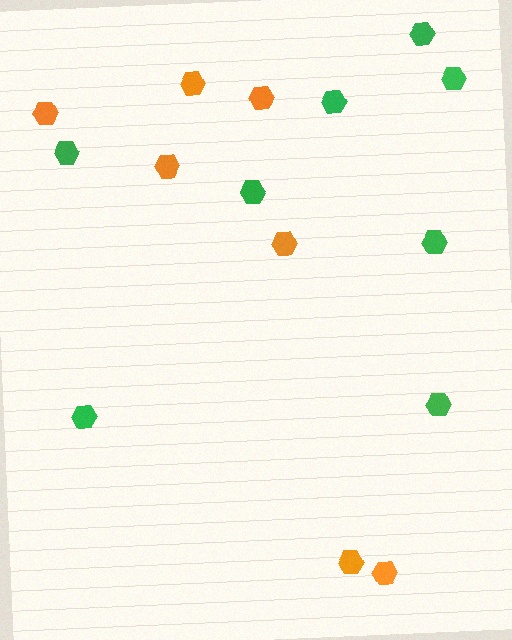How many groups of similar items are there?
There are 2 groups: one group of green hexagons (8) and one group of orange hexagons (7).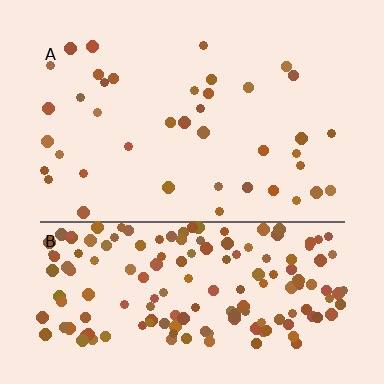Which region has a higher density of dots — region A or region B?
B (the bottom).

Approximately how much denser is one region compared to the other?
Approximately 4.4× — region B over region A.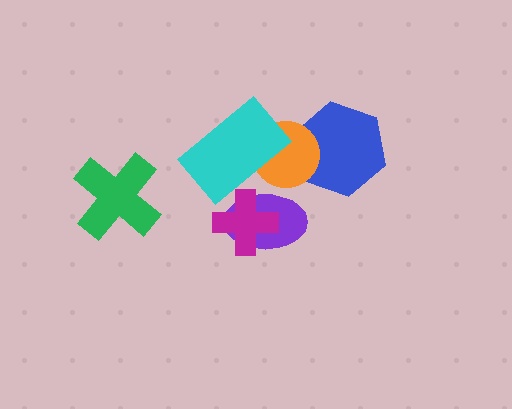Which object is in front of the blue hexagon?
The orange circle is in front of the blue hexagon.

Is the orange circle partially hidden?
Yes, it is partially covered by another shape.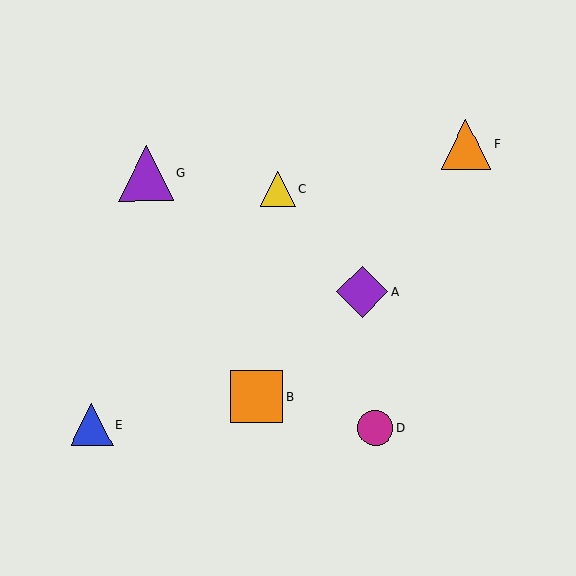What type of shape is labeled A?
Shape A is a purple diamond.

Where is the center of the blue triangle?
The center of the blue triangle is at (92, 424).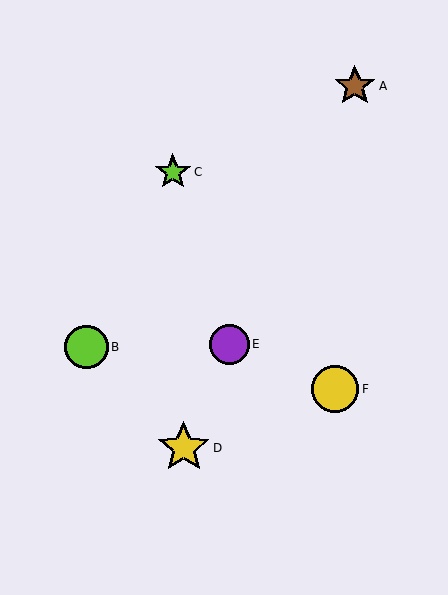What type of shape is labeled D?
Shape D is a yellow star.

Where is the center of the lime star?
The center of the lime star is at (173, 172).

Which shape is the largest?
The yellow star (labeled D) is the largest.